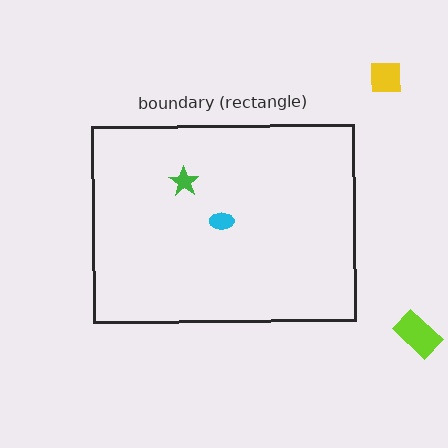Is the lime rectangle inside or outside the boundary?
Outside.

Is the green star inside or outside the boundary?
Inside.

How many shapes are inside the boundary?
2 inside, 2 outside.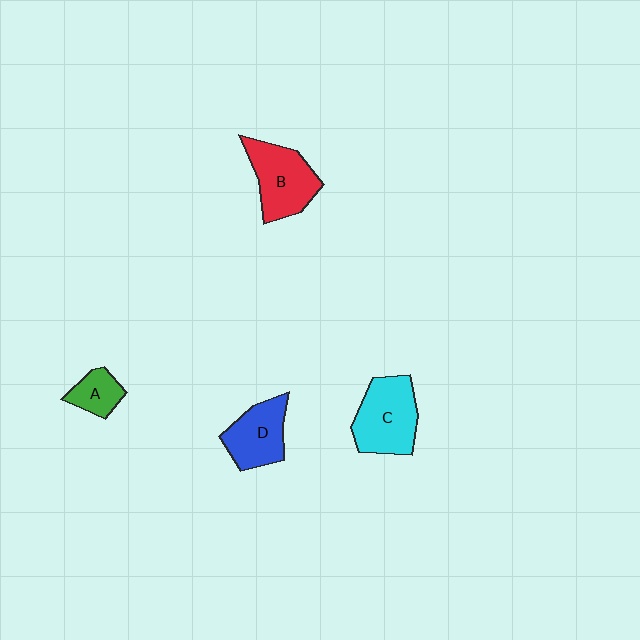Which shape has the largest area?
Shape C (cyan).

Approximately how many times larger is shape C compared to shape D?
Approximately 1.3 times.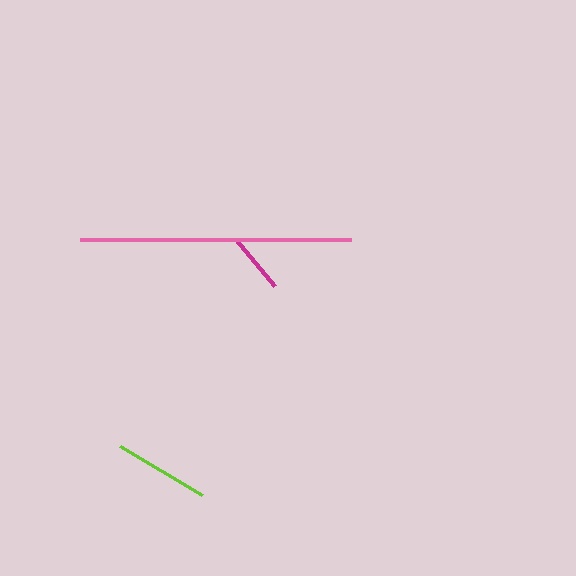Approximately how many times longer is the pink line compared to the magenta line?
The pink line is approximately 4.5 times the length of the magenta line.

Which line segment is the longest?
The pink line is the longest at approximately 271 pixels.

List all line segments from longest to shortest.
From longest to shortest: pink, lime, magenta.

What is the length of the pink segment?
The pink segment is approximately 271 pixels long.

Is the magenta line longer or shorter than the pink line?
The pink line is longer than the magenta line.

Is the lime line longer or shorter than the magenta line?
The lime line is longer than the magenta line.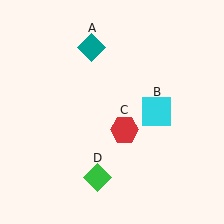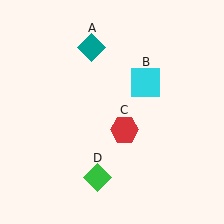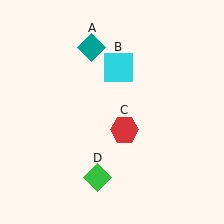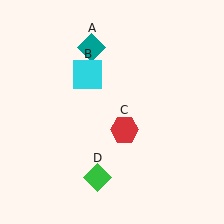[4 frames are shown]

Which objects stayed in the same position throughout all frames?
Teal diamond (object A) and red hexagon (object C) and green diamond (object D) remained stationary.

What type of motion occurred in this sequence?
The cyan square (object B) rotated counterclockwise around the center of the scene.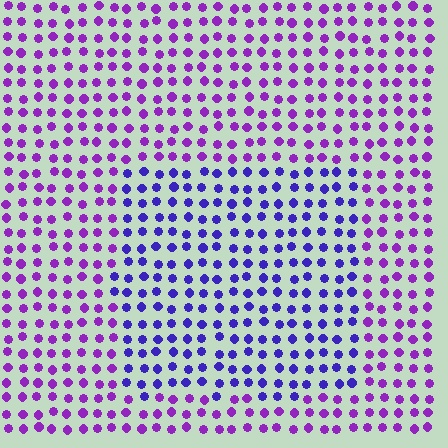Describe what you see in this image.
The image is filled with small purple elements in a uniform arrangement. A rectangle-shaped region is visible where the elements are tinted to a slightly different hue, forming a subtle color boundary.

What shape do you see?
I see a rectangle.